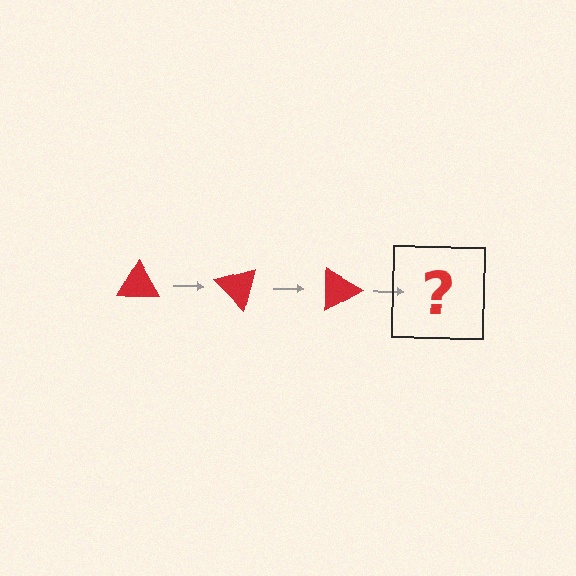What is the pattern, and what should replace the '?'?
The pattern is that the triangle rotates 45 degrees each step. The '?' should be a red triangle rotated 135 degrees.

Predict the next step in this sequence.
The next step is a red triangle rotated 135 degrees.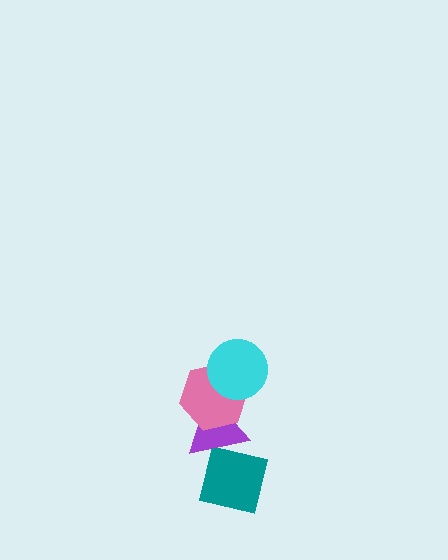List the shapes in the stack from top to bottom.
From top to bottom: the cyan circle, the pink hexagon, the purple triangle, the teal square.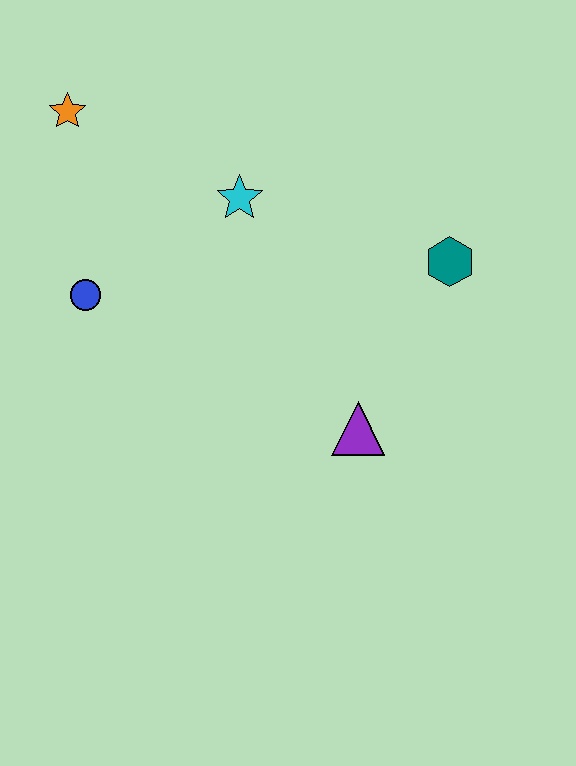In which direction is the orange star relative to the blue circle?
The orange star is above the blue circle.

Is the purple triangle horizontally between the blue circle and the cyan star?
No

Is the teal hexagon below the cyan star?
Yes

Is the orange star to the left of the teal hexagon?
Yes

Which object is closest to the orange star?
The blue circle is closest to the orange star.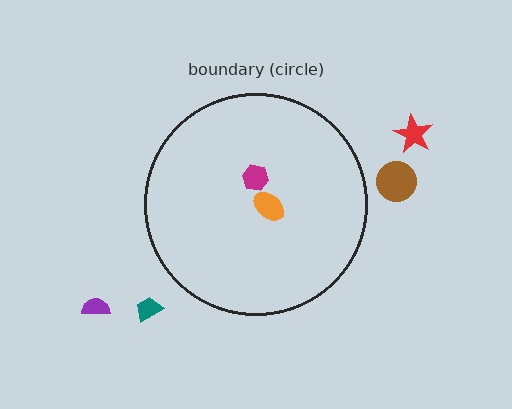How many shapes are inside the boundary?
2 inside, 4 outside.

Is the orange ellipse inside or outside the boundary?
Inside.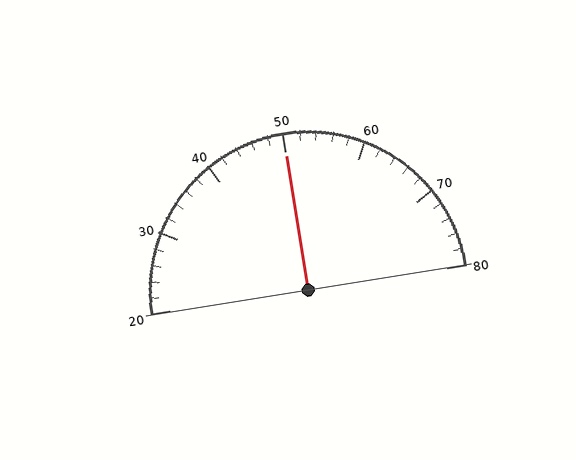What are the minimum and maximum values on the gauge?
The gauge ranges from 20 to 80.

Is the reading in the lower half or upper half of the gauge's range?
The reading is in the upper half of the range (20 to 80).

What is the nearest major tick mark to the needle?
The nearest major tick mark is 50.